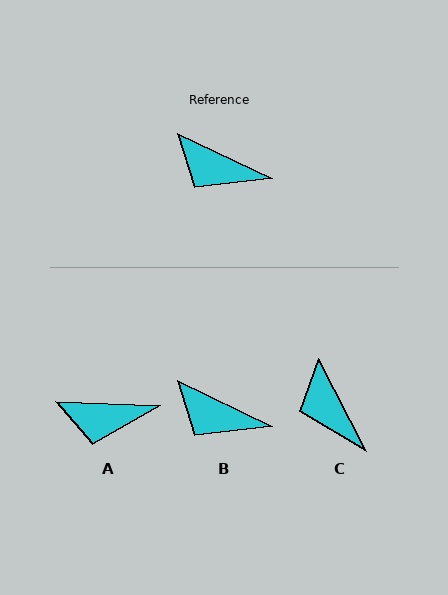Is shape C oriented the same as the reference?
No, it is off by about 37 degrees.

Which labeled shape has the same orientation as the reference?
B.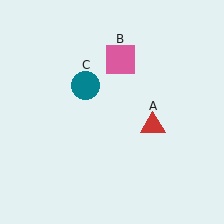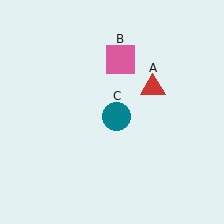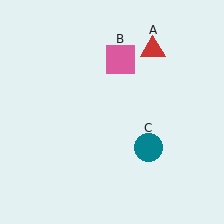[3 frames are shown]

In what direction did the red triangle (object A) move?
The red triangle (object A) moved up.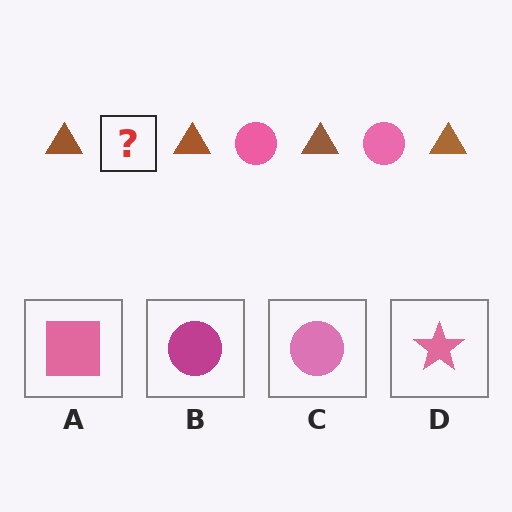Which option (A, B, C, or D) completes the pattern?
C.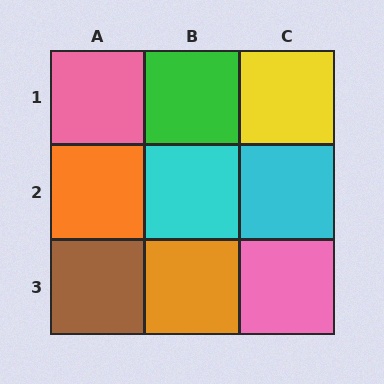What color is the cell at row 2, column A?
Orange.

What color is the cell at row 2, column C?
Cyan.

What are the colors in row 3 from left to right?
Brown, orange, pink.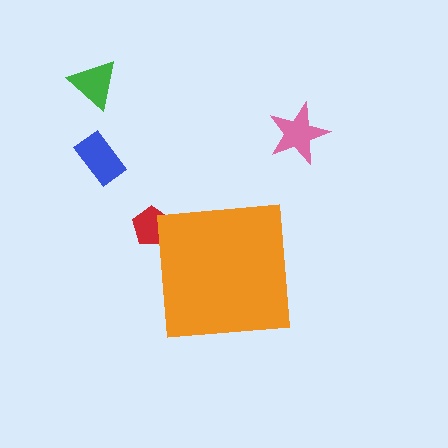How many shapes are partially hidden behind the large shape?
1 shape is partially hidden.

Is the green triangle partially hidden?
No, the green triangle is fully visible.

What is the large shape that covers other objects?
An orange square.